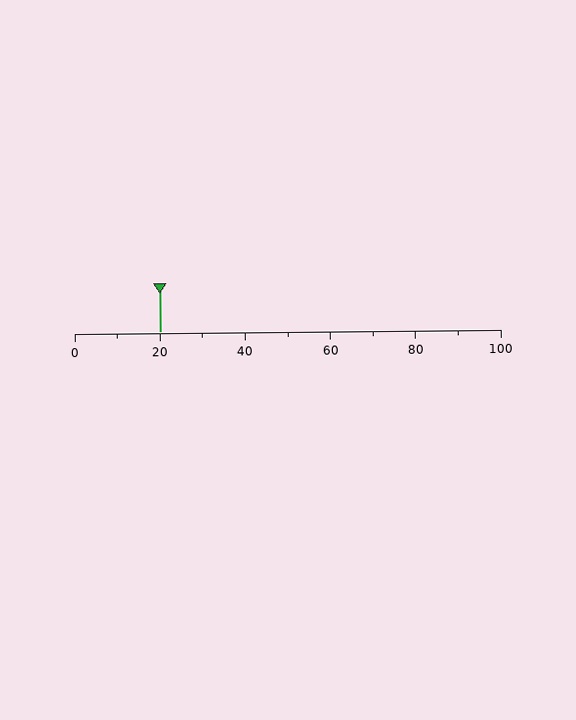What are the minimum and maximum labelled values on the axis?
The axis runs from 0 to 100.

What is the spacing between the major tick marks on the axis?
The major ticks are spaced 20 apart.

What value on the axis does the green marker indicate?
The marker indicates approximately 20.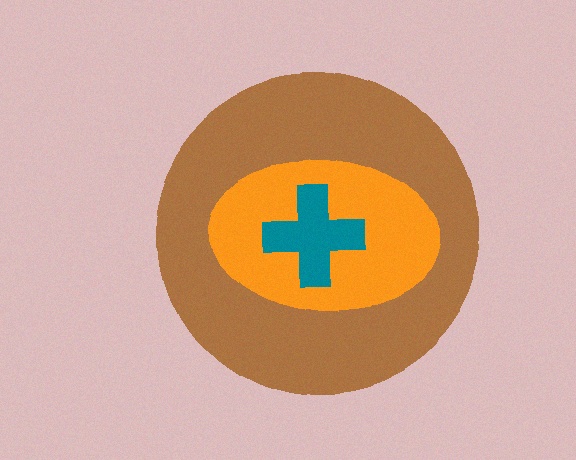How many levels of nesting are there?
3.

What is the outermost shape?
The brown circle.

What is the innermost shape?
The teal cross.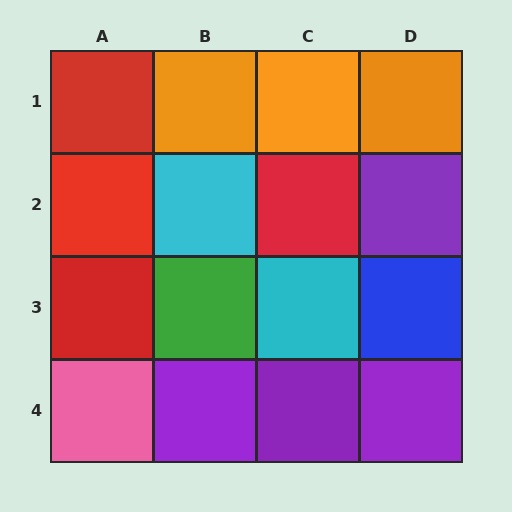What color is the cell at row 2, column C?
Red.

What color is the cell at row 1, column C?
Orange.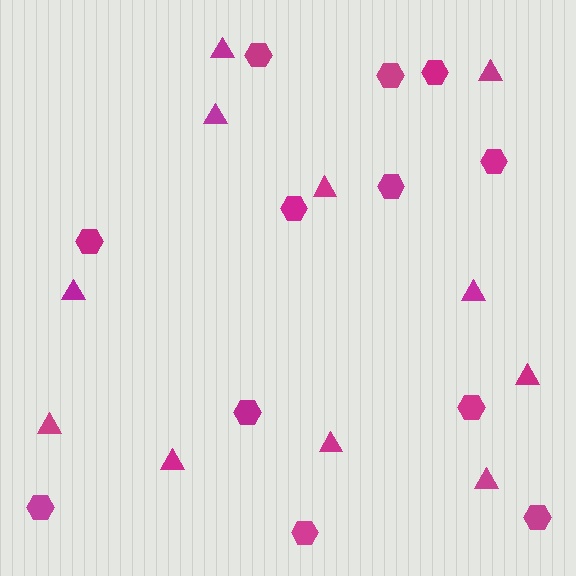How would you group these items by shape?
There are 2 groups: one group of triangles (11) and one group of hexagons (12).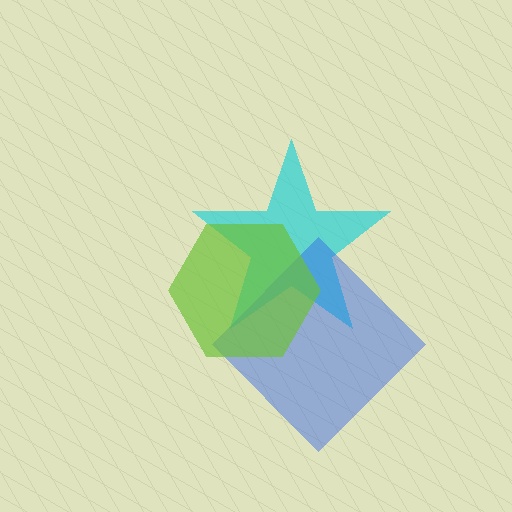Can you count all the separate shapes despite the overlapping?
Yes, there are 3 separate shapes.